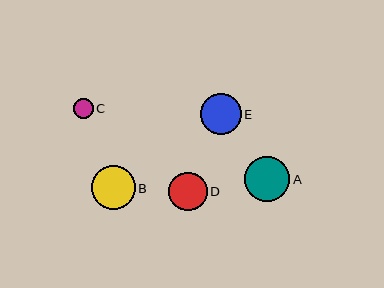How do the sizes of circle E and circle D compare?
Circle E and circle D are approximately the same size.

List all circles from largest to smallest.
From largest to smallest: A, B, E, D, C.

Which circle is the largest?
Circle A is the largest with a size of approximately 46 pixels.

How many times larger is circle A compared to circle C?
Circle A is approximately 2.3 times the size of circle C.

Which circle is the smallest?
Circle C is the smallest with a size of approximately 20 pixels.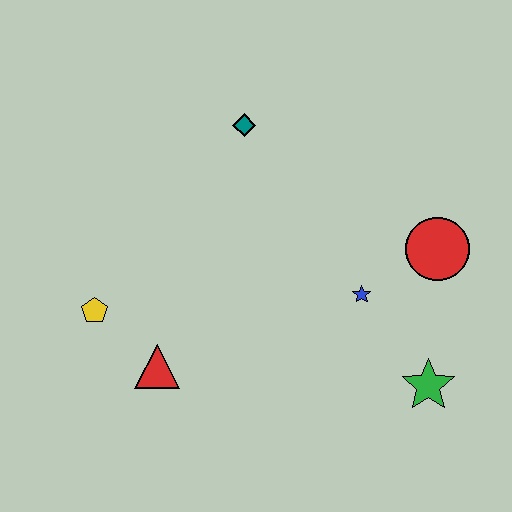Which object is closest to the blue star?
The red circle is closest to the blue star.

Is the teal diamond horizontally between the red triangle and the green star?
Yes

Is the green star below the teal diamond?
Yes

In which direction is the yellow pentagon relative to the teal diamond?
The yellow pentagon is below the teal diamond.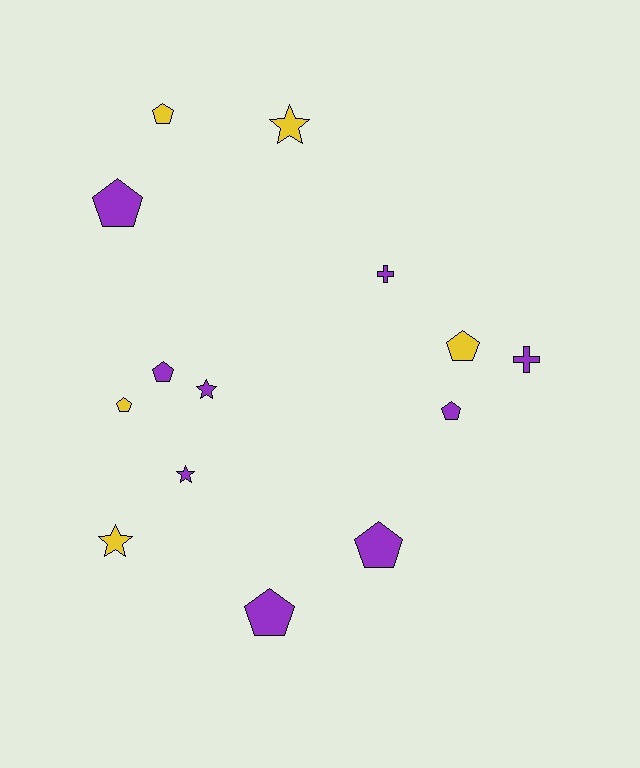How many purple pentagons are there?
There are 5 purple pentagons.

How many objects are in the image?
There are 14 objects.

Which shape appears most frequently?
Pentagon, with 8 objects.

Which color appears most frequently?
Purple, with 9 objects.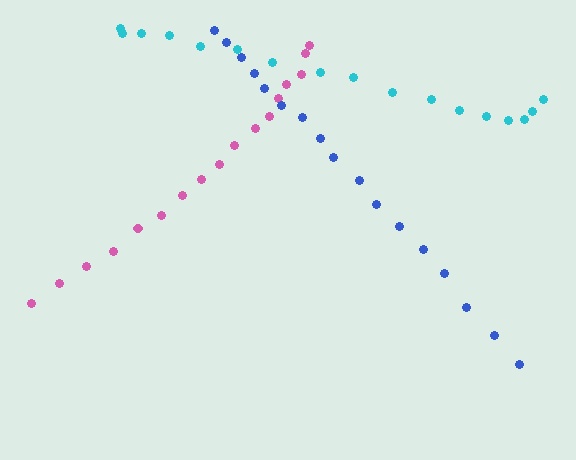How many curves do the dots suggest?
There are 3 distinct paths.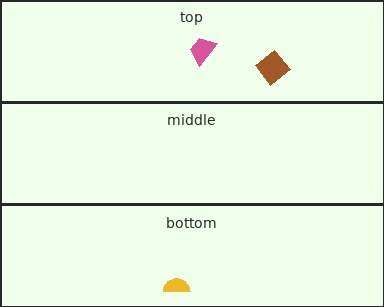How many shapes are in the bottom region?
1.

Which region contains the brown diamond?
The top region.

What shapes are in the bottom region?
The yellow semicircle.